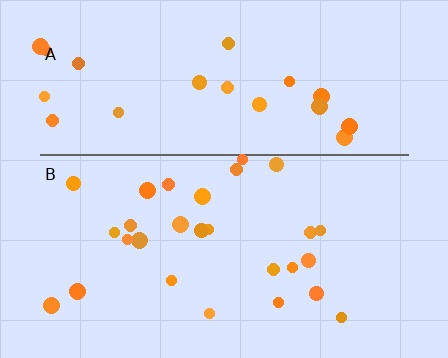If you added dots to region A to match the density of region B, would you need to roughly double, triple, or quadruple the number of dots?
Approximately double.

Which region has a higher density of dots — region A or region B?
B (the bottom).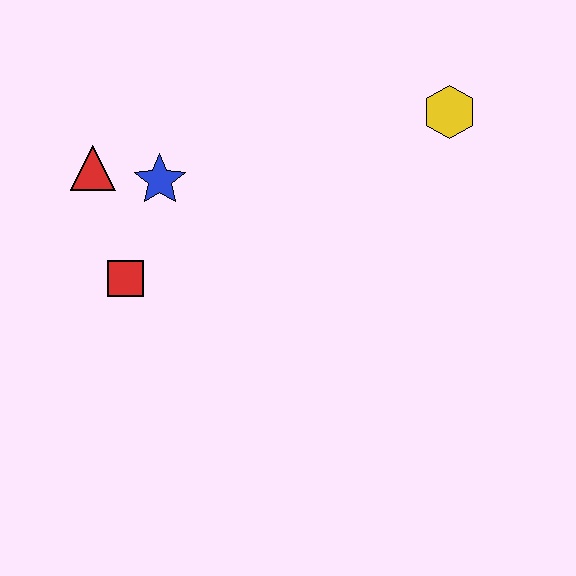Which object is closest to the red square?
The blue star is closest to the red square.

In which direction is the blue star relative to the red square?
The blue star is above the red square.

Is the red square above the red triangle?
No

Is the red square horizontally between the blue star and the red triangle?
Yes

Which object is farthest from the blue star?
The yellow hexagon is farthest from the blue star.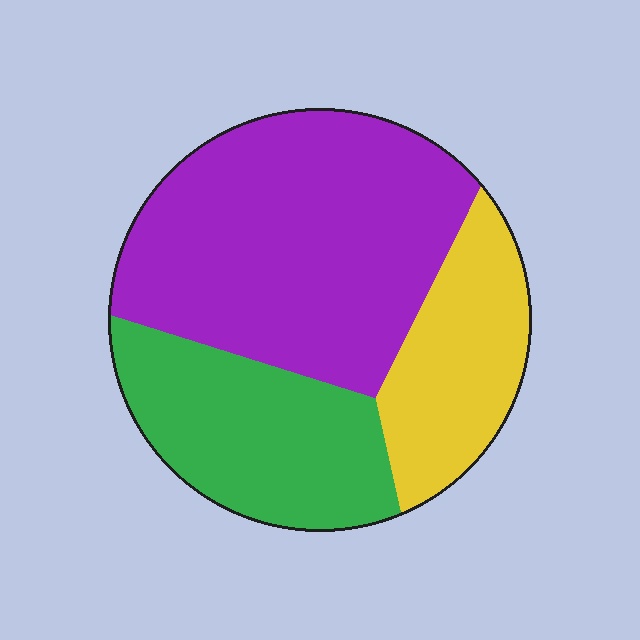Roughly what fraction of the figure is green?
Green covers around 30% of the figure.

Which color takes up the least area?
Yellow, at roughly 20%.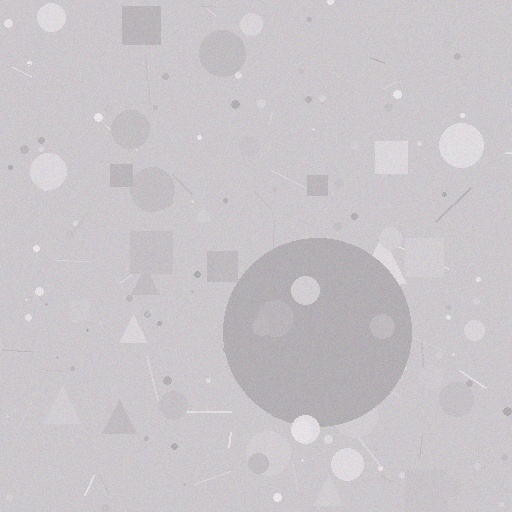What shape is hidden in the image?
A circle is hidden in the image.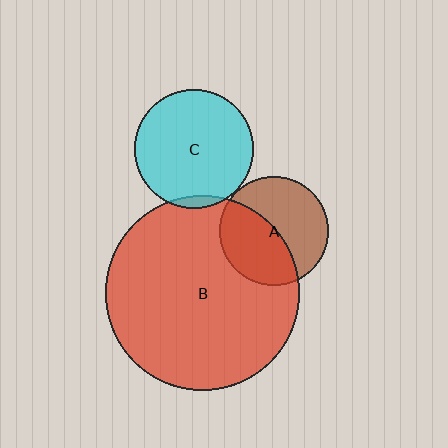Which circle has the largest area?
Circle B (red).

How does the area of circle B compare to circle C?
Approximately 2.6 times.